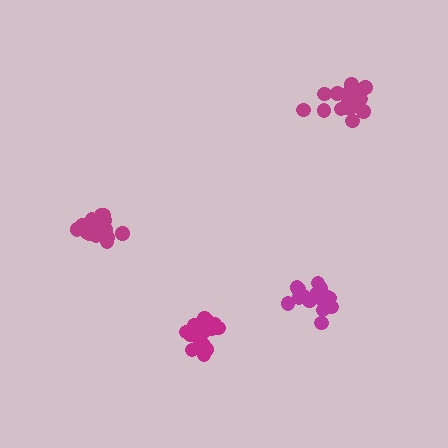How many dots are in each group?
Group 1: 15 dots, Group 2: 19 dots, Group 3: 17 dots, Group 4: 19 dots (70 total).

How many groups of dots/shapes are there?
There are 4 groups.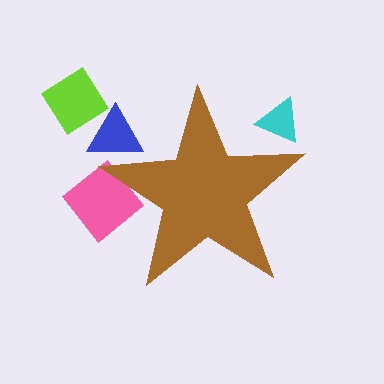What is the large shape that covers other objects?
A brown star.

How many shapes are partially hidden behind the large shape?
3 shapes are partially hidden.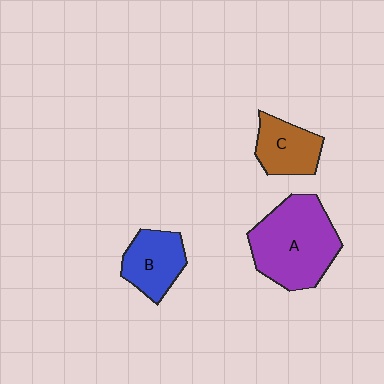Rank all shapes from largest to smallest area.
From largest to smallest: A (purple), B (blue), C (brown).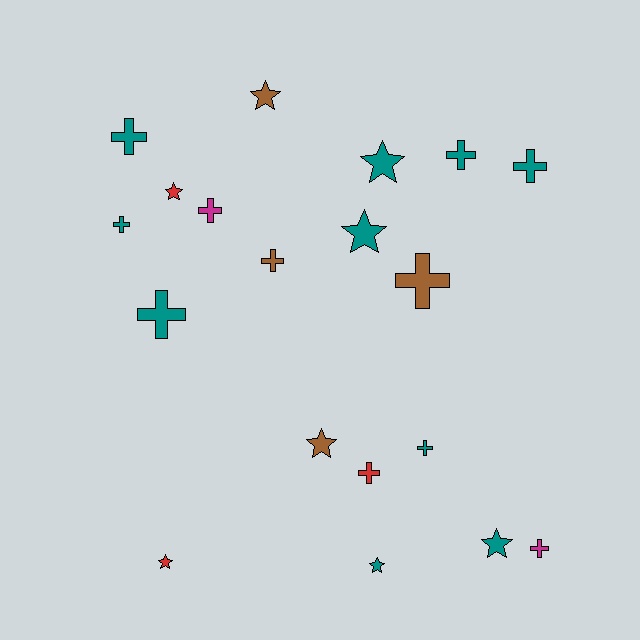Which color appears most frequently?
Teal, with 10 objects.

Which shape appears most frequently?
Cross, with 11 objects.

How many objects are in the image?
There are 19 objects.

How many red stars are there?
There are 2 red stars.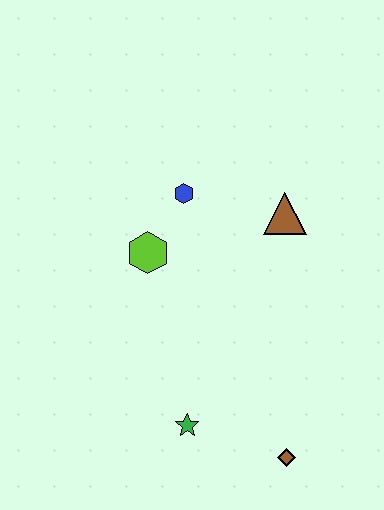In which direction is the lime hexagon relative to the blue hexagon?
The lime hexagon is below the blue hexagon.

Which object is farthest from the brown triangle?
The brown diamond is farthest from the brown triangle.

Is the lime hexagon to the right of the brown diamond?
No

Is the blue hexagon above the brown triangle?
Yes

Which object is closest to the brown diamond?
The green star is closest to the brown diamond.